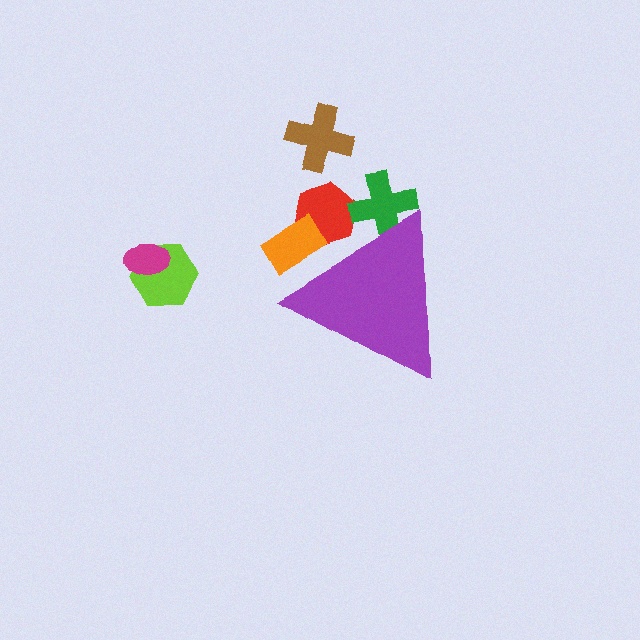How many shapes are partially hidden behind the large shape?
3 shapes are partially hidden.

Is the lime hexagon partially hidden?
No, the lime hexagon is fully visible.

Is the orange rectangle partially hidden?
Yes, the orange rectangle is partially hidden behind the purple triangle.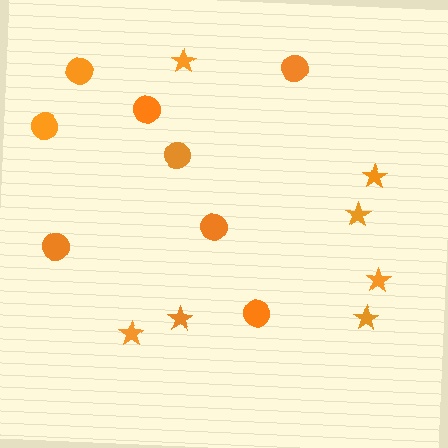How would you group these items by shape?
There are 2 groups: one group of circles (8) and one group of stars (7).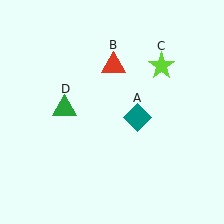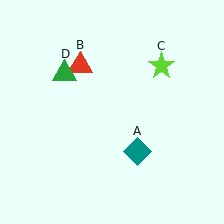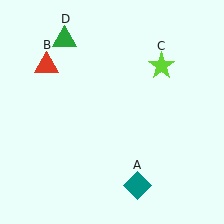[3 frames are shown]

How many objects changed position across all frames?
3 objects changed position: teal diamond (object A), red triangle (object B), green triangle (object D).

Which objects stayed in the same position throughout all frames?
Lime star (object C) remained stationary.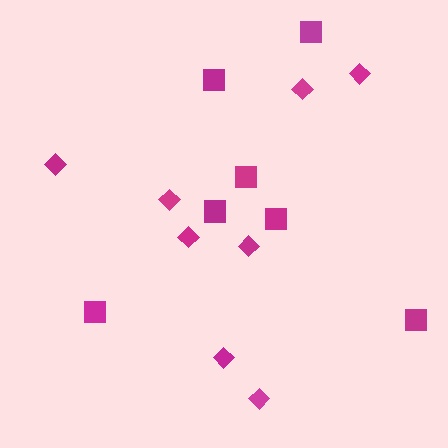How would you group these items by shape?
There are 2 groups: one group of squares (7) and one group of diamonds (8).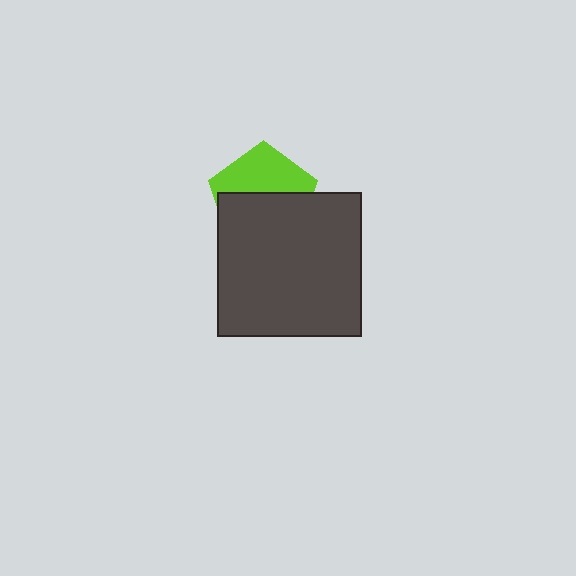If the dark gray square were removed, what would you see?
You would see the complete lime pentagon.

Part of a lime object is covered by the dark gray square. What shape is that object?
It is a pentagon.